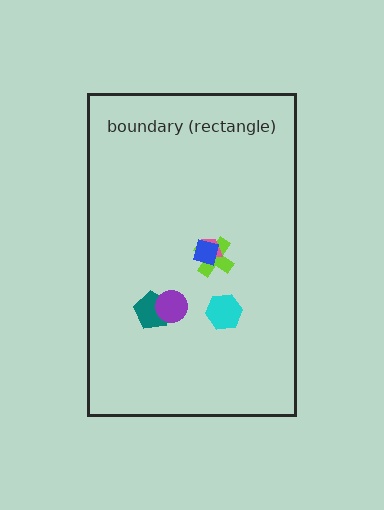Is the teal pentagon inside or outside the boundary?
Inside.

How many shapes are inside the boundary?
6 inside, 0 outside.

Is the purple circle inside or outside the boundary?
Inside.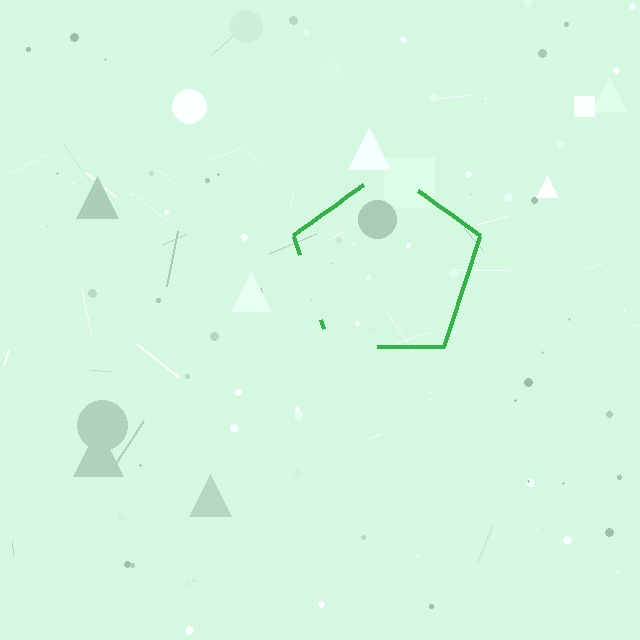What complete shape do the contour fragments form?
The contour fragments form a pentagon.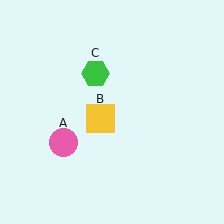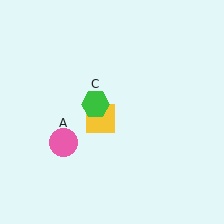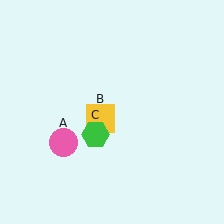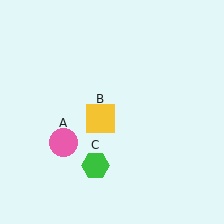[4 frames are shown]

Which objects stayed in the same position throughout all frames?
Pink circle (object A) and yellow square (object B) remained stationary.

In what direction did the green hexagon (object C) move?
The green hexagon (object C) moved down.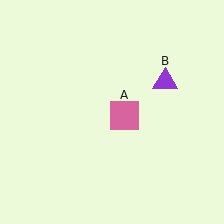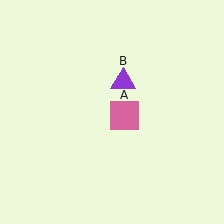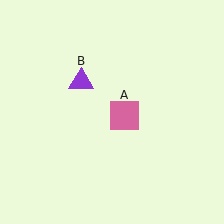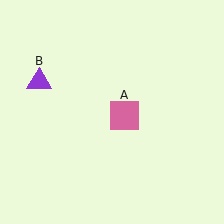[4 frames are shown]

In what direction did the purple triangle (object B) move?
The purple triangle (object B) moved left.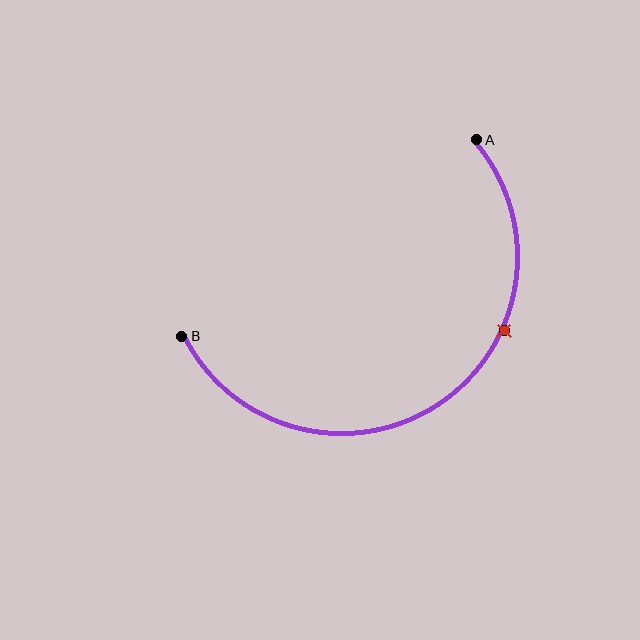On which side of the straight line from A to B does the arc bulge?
The arc bulges below and to the right of the straight line connecting A and B.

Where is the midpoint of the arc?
The arc midpoint is the point on the curve farthest from the straight line joining A and B. It sits below and to the right of that line.